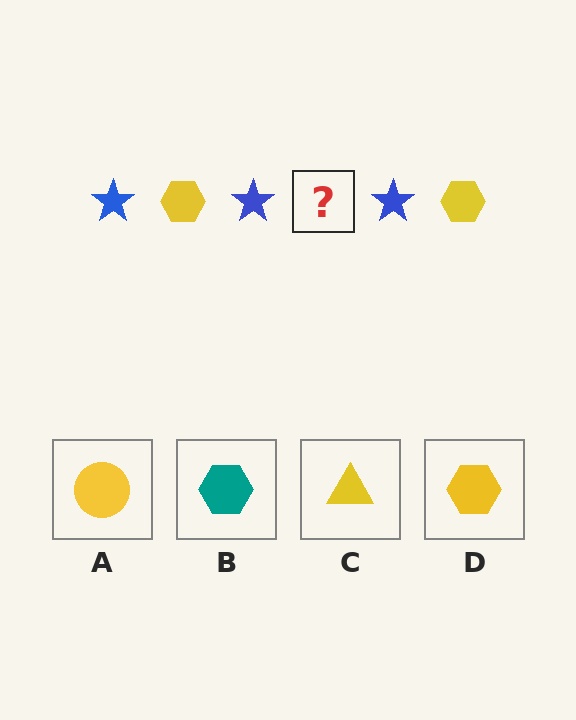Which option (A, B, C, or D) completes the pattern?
D.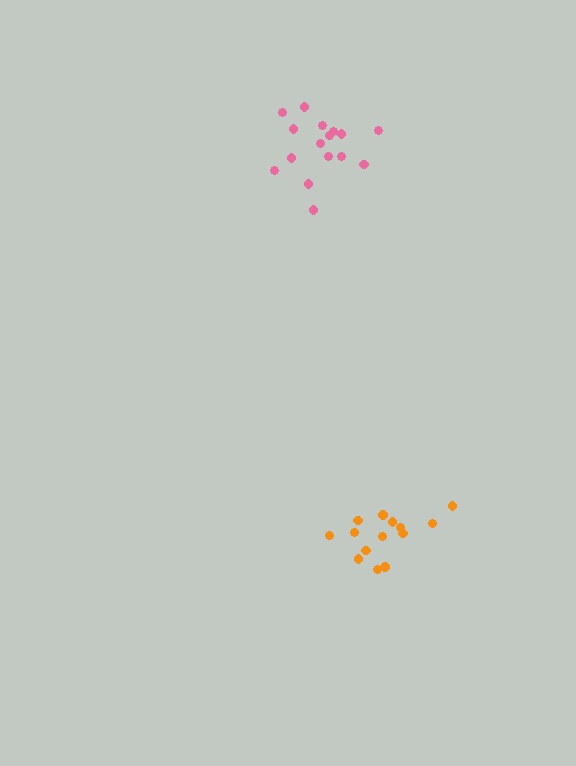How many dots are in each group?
Group 1: 14 dots, Group 2: 16 dots (30 total).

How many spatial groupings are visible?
There are 2 spatial groupings.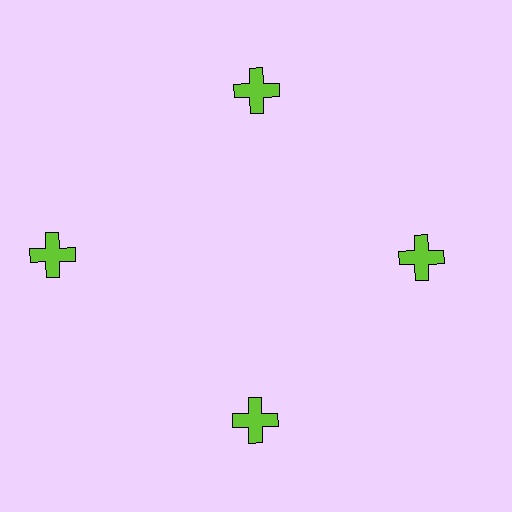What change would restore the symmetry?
The symmetry would be restored by moving it inward, back onto the ring so that all 4 crosses sit at equal angles and equal distance from the center.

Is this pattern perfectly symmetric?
No. The 4 lime crosses are arranged in a ring, but one element near the 9 o'clock position is pushed outward from the center, breaking the 4-fold rotational symmetry.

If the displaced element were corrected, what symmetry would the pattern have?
It would have 4-fold rotational symmetry — the pattern would map onto itself every 90 degrees.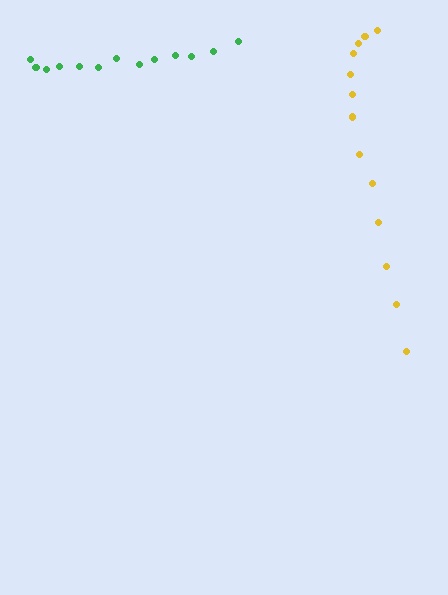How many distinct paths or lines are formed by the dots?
There are 2 distinct paths.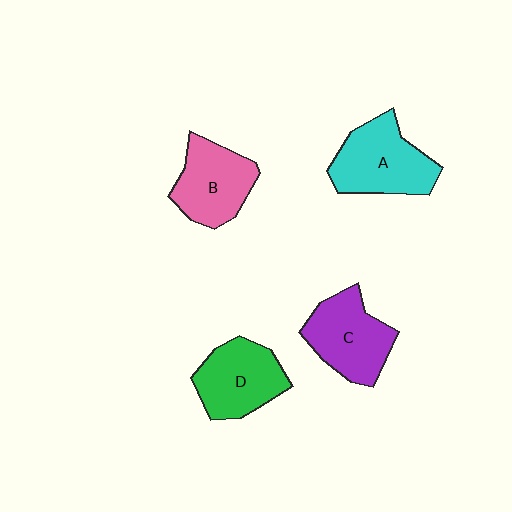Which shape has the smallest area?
Shape B (pink).